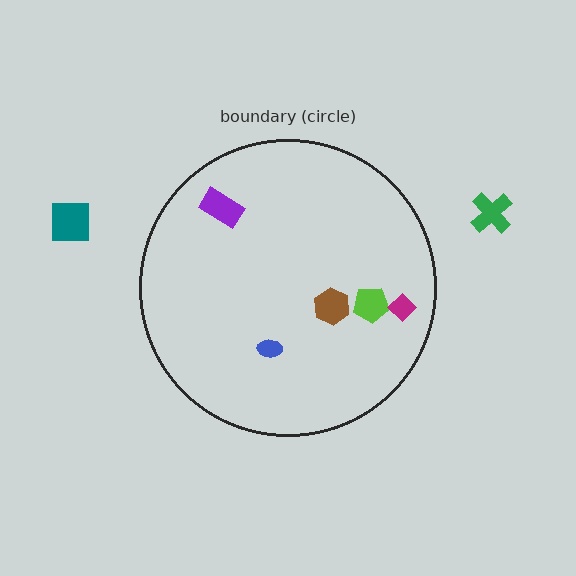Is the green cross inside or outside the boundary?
Outside.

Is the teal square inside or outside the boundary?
Outside.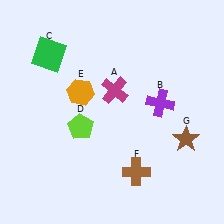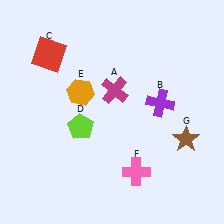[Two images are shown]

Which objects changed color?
C changed from green to red. F changed from brown to pink.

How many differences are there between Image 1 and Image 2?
There are 2 differences between the two images.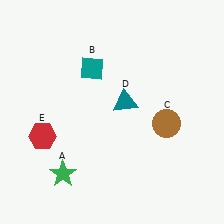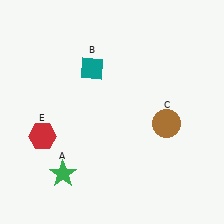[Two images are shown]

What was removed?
The teal triangle (D) was removed in Image 2.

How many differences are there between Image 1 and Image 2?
There is 1 difference between the two images.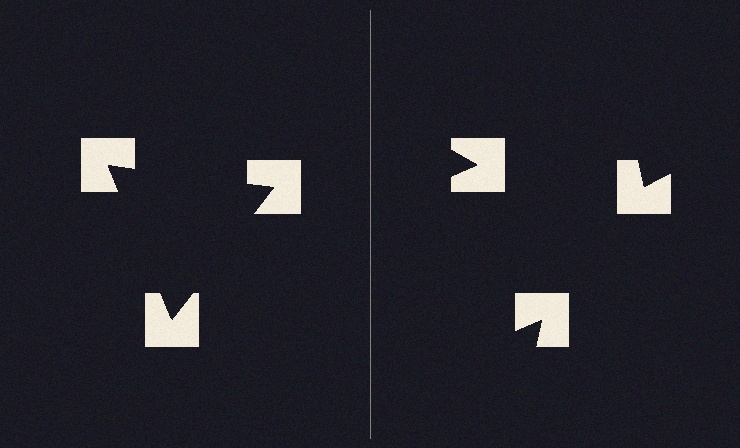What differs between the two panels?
The notched squares are positioned identically on both sides; only the wedge orientations differ. On the left they align to a triangle; on the right they are misaligned.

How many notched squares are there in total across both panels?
6 — 3 on each side.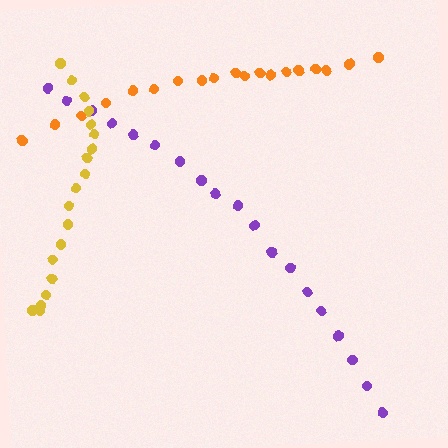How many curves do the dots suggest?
There are 3 distinct paths.